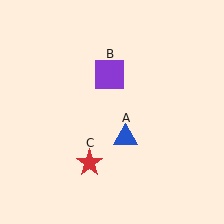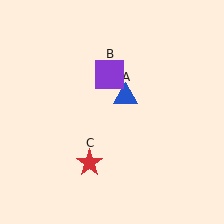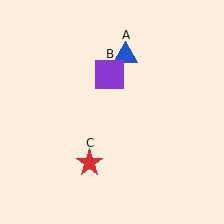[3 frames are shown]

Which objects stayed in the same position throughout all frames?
Purple square (object B) and red star (object C) remained stationary.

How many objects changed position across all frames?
1 object changed position: blue triangle (object A).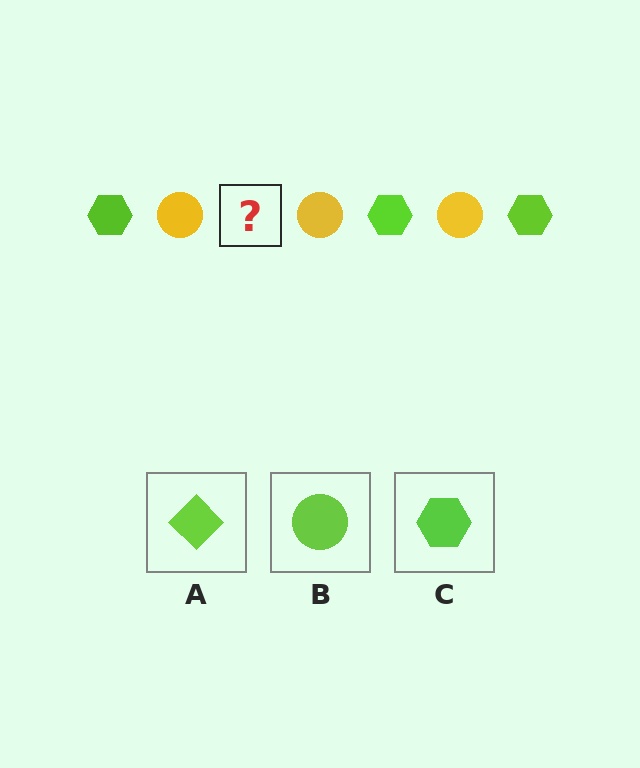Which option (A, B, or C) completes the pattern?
C.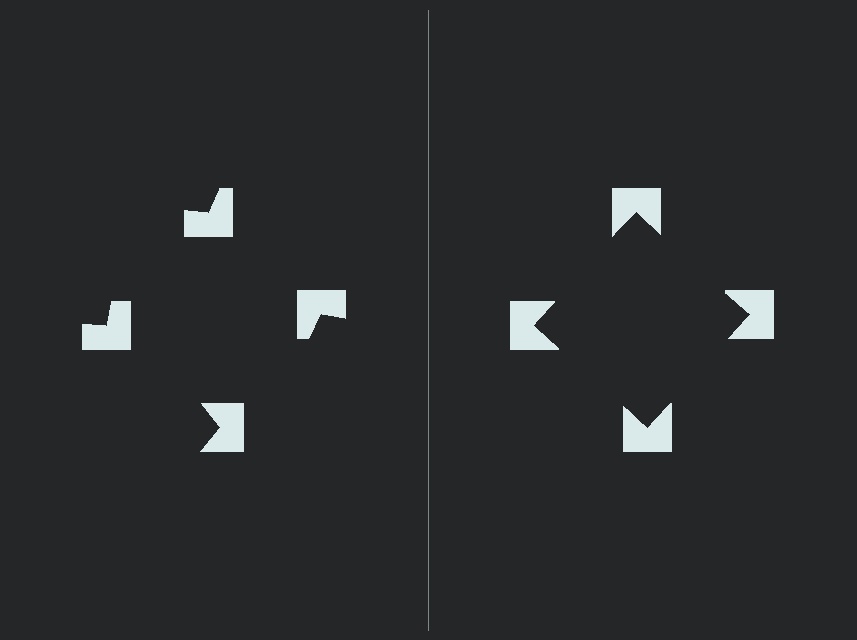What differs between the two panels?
The notched squares are positioned identically on both sides; only the wedge orientations differ. On the right they align to a square; on the left they are misaligned.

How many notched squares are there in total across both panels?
8 — 4 on each side.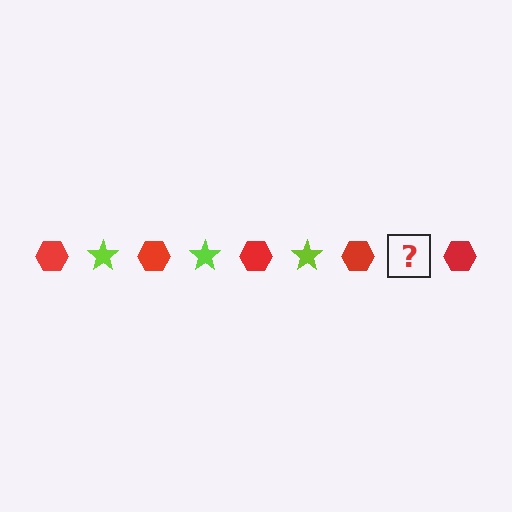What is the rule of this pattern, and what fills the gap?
The rule is that the pattern alternates between red hexagon and lime star. The gap should be filled with a lime star.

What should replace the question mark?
The question mark should be replaced with a lime star.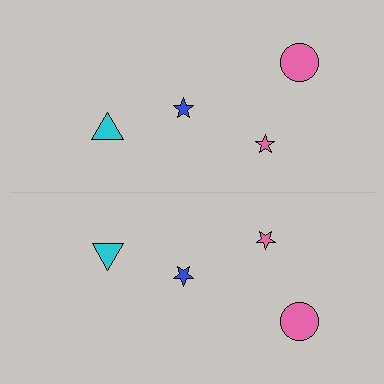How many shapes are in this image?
There are 8 shapes in this image.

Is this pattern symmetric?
Yes, this pattern has bilateral (reflection) symmetry.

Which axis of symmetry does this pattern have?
The pattern has a horizontal axis of symmetry running through the center of the image.